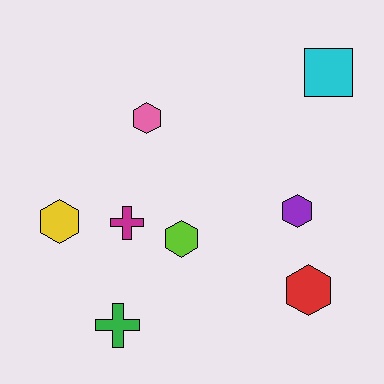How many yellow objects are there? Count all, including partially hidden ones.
There is 1 yellow object.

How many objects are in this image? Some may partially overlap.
There are 8 objects.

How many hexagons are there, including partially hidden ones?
There are 5 hexagons.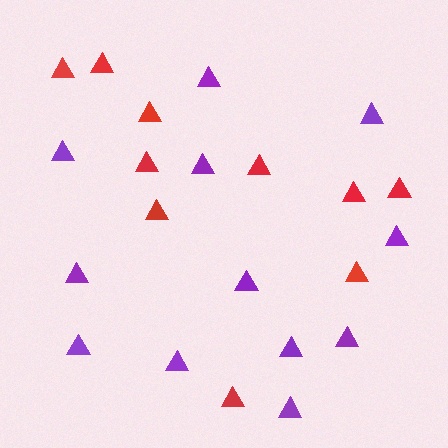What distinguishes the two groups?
There are 2 groups: one group of red triangles (10) and one group of purple triangles (12).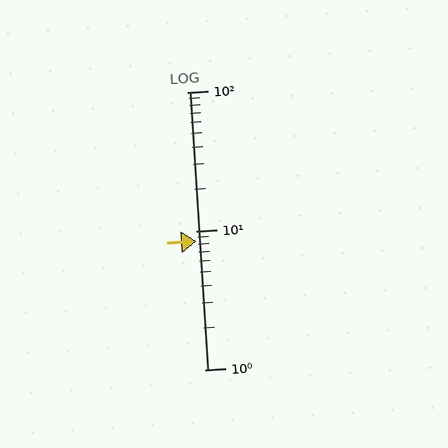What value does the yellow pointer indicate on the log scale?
The pointer indicates approximately 8.4.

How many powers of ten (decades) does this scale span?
The scale spans 2 decades, from 1 to 100.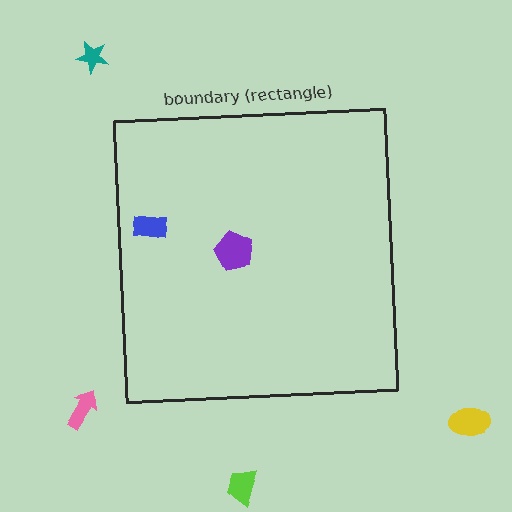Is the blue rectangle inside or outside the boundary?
Inside.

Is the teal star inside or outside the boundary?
Outside.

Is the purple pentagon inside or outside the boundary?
Inside.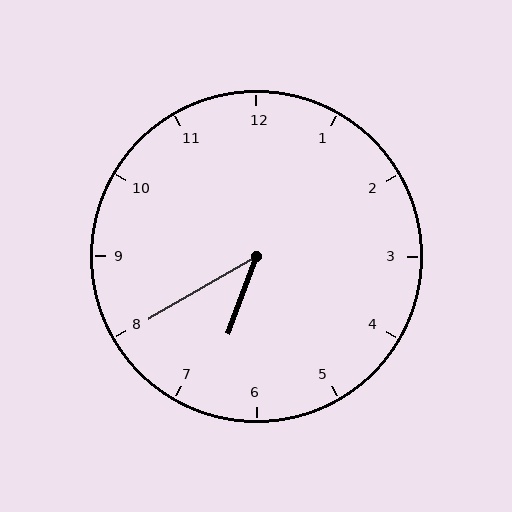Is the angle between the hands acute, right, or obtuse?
It is acute.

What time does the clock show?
6:40.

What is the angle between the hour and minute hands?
Approximately 40 degrees.